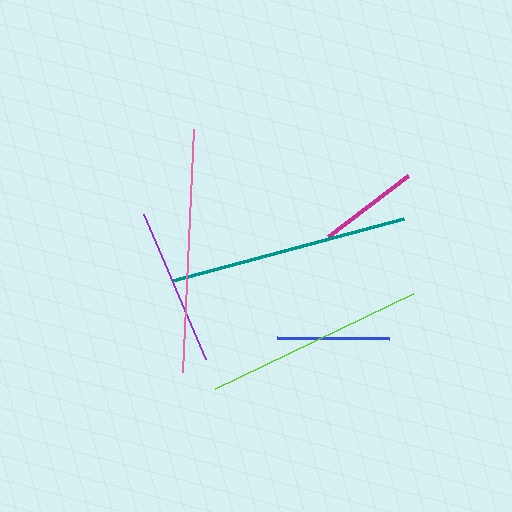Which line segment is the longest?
The pink line is the longest at approximately 243 pixels.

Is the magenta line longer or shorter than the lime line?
The lime line is longer than the magenta line.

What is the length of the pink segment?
The pink segment is approximately 243 pixels long.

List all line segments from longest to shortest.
From longest to shortest: pink, teal, lime, purple, blue, magenta.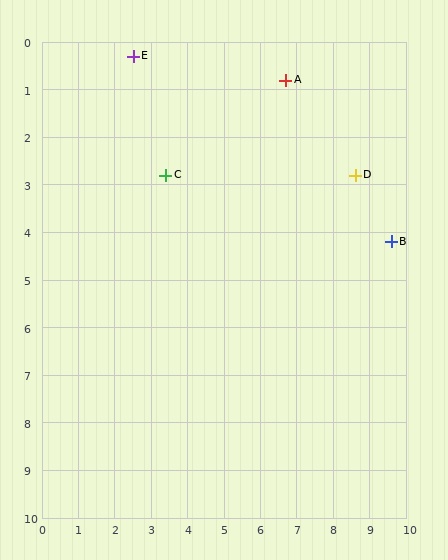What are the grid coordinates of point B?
Point B is at approximately (9.6, 4.2).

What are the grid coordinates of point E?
Point E is at approximately (2.5, 0.3).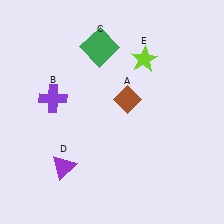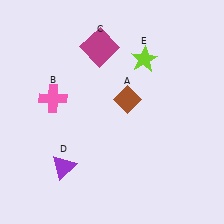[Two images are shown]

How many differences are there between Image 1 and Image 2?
There are 2 differences between the two images.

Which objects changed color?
B changed from purple to pink. C changed from green to magenta.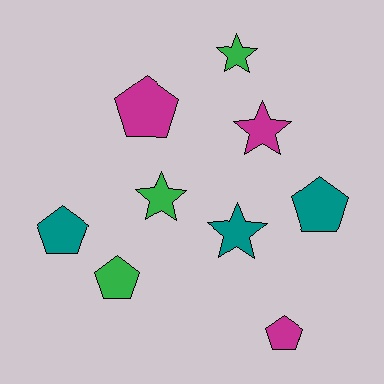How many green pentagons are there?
There is 1 green pentagon.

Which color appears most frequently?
Teal, with 3 objects.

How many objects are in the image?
There are 9 objects.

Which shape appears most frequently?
Pentagon, with 5 objects.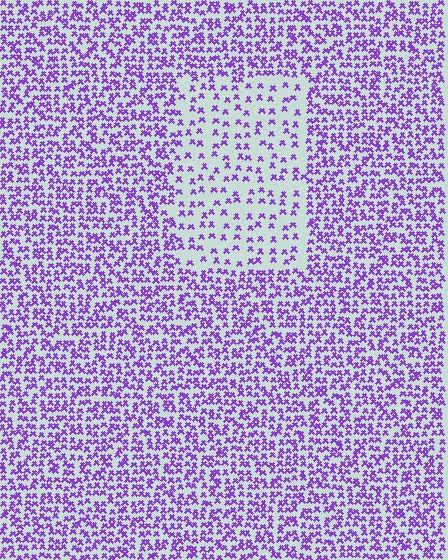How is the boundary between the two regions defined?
The boundary is defined by a change in element density (approximately 2.3x ratio). All elements are the same color, size, and shape.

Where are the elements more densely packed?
The elements are more densely packed outside the rectangle boundary.